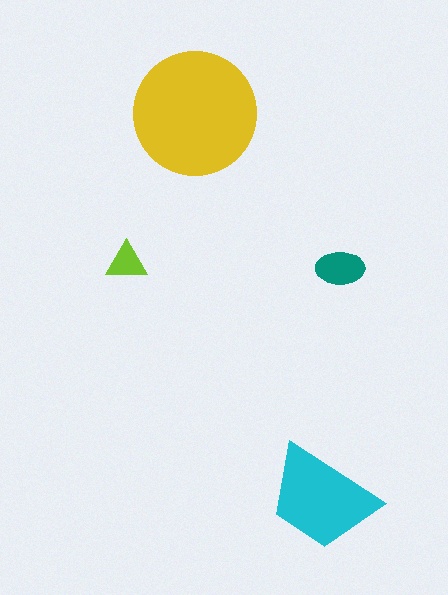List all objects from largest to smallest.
The yellow circle, the cyan trapezoid, the teal ellipse, the lime triangle.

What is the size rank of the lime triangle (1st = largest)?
4th.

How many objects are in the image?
There are 4 objects in the image.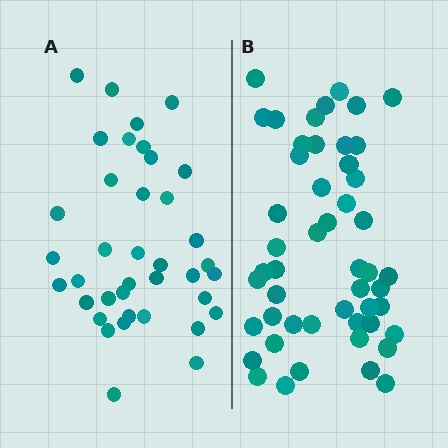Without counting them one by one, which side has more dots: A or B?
Region B (the right region) has more dots.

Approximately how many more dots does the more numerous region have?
Region B has roughly 12 or so more dots than region A.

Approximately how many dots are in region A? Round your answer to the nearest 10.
About 40 dots. (The exact count is 38, which rounds to 40.)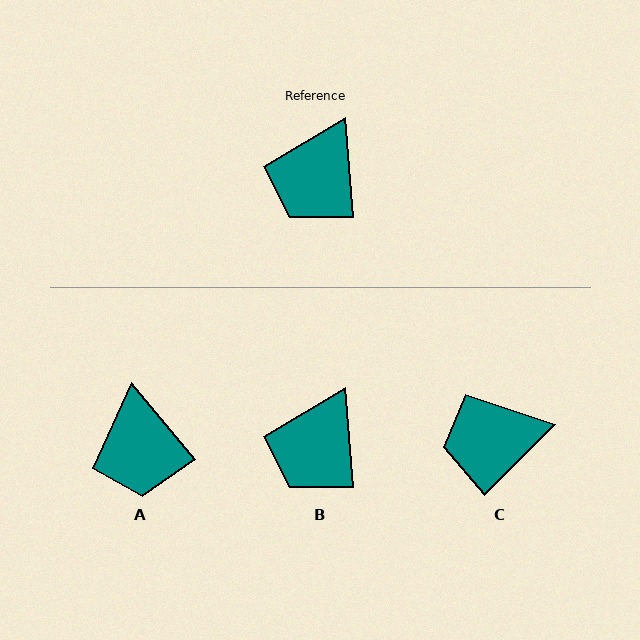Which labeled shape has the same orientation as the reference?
B.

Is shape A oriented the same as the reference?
No, it is off by about 35 degrees.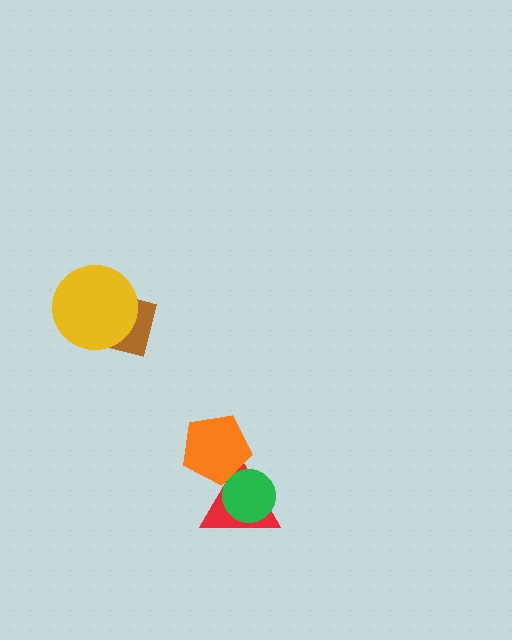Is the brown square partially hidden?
Yes, it is partially covered by another shape.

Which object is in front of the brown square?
The yellow circle is in front of the brown square.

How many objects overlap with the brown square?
1 object overlaps with the brown square.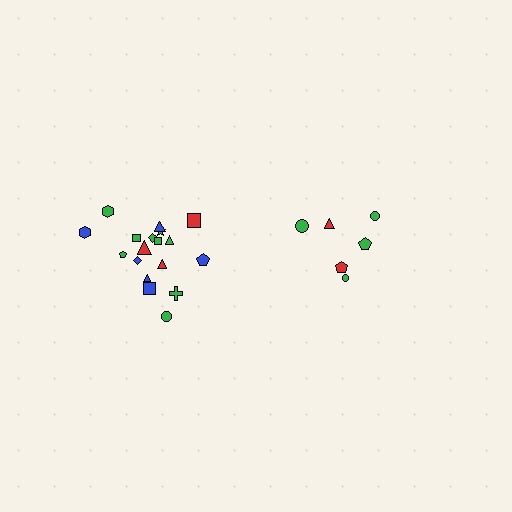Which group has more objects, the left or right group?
The left group.